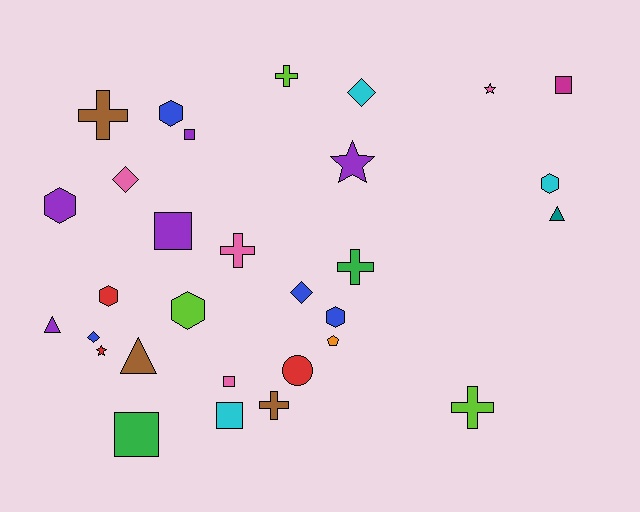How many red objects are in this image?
There are 3 red objects.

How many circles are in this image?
There is 1 circle.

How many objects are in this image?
There are 30 objects.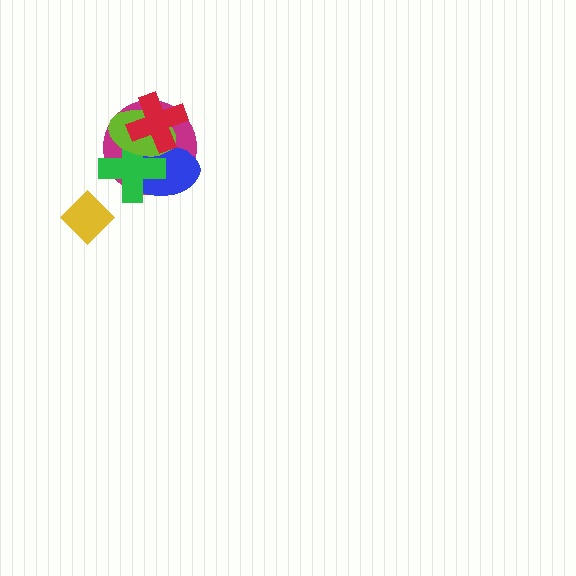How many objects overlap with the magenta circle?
4 objects overlap with the magenta circle.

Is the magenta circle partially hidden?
Yes, it is partially covered by another shape.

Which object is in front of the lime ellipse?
The red cross is in front of the lime ellipse.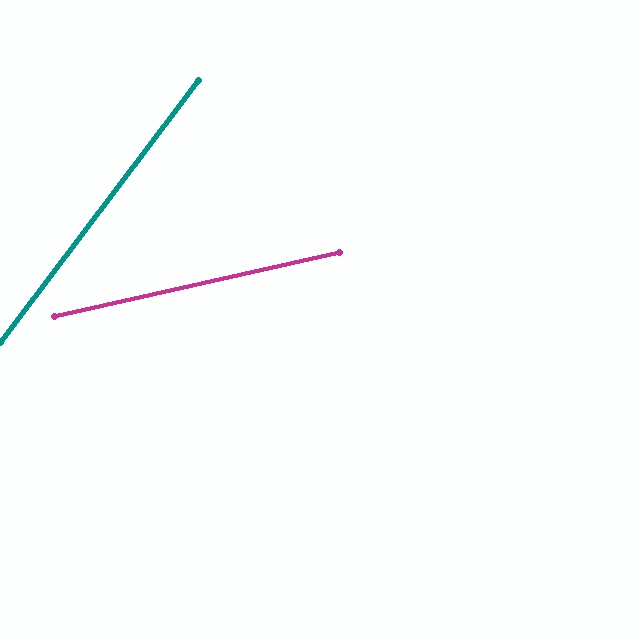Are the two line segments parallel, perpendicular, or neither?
Neither parallel nor perpendicular — they differ by about 40°.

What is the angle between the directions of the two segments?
Approximately 40 degrees.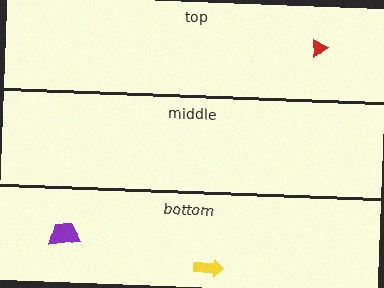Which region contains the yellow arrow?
The bottom region.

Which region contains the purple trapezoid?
The bottom region.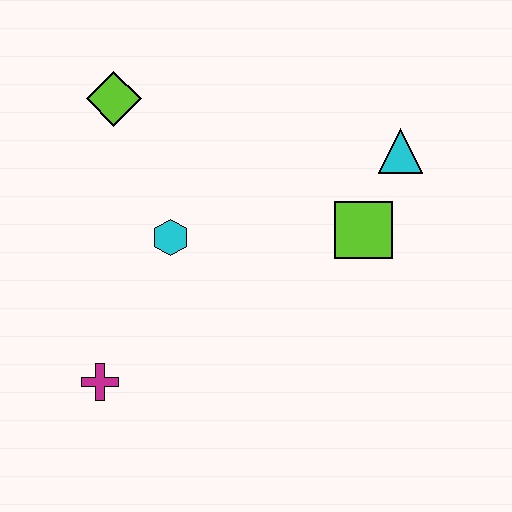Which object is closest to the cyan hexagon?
The lime diamond is closest to the cyan hexagon.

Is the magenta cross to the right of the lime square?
No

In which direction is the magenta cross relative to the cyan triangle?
The magenta cross is to the left of the cyan triangle.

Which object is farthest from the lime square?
The magenta cross is farthest from the lime square.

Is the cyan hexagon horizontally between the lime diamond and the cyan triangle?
Yes